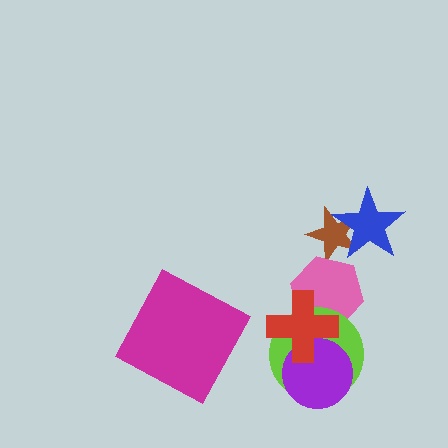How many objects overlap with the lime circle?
3 objects overlap with the lime circle.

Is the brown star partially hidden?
Yes, it is partially covered by another shape.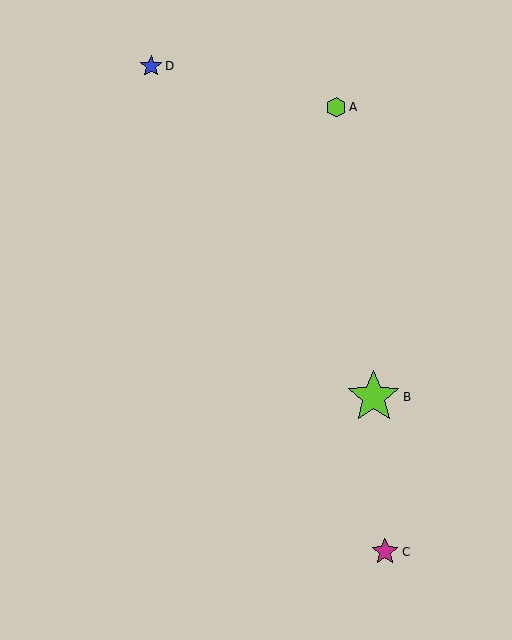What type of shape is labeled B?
Shape B is a lime star.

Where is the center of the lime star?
The center of the lime star is at (374, 397).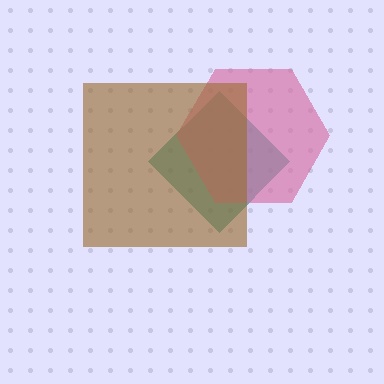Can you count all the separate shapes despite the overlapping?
Yes, there are 3 separate shapes.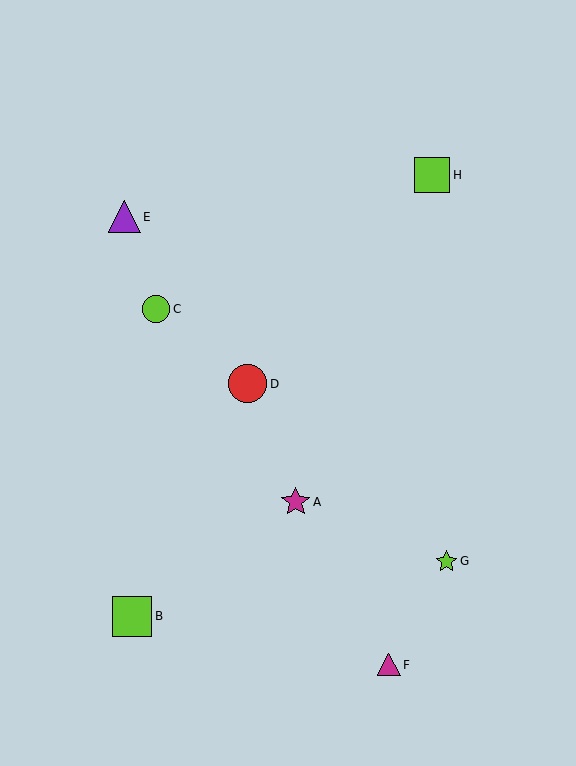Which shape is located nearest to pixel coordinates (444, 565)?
The lime star (labeled G) at (446, 561) is nearest to that location.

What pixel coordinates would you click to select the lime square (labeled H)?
Click at (432, 175) to select the lime square H.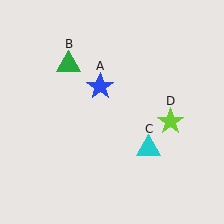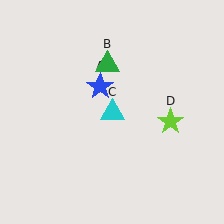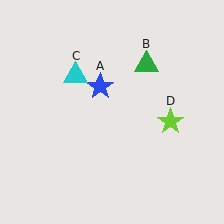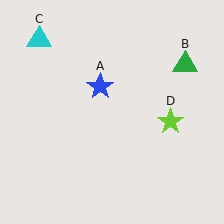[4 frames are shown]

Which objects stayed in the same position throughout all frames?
Blue star (object A) and lime star (object D) remained stationary.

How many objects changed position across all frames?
2 objects changed position: green triangle (object B), cyan triangle (object C).